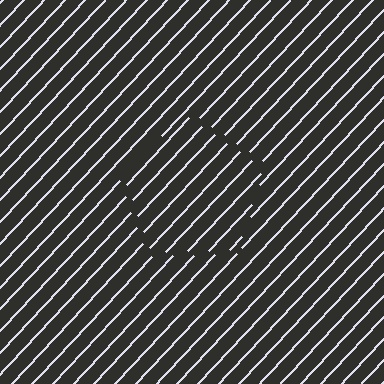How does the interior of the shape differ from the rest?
The interior of the shape contains the same grating, shifted by half a period — the contour is defined by the phase discontinuity where line-ends from the inner and outer gratings abut.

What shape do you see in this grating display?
An illusory pentagon. The interior of the shape contains the same grating, shifted by half a period — the contour is defined by the phase discontinuity where line-ends from the inner and outer gratings abut.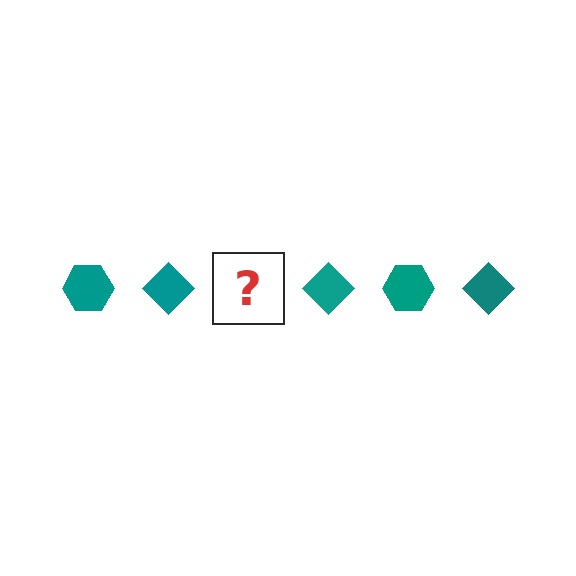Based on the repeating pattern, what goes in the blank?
The blank should be a teal hexagon.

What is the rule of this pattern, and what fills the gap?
The rule is that the pattern cycles through hexagon, diamond shapes in teal. The gap should be filled with a teal hexagon.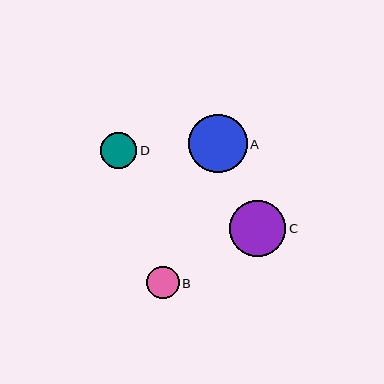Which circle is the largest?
Circle A is the largest with a size of approximately 59 pixels.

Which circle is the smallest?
Circle B is the smallest with a size of approximately 32 pixels.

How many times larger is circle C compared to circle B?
Circle C is approximately 1.7 times the size of circle B.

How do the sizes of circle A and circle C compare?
Circle A and circle C are approximately the same size.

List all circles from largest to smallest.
From largest to smallest: A, C, D, B.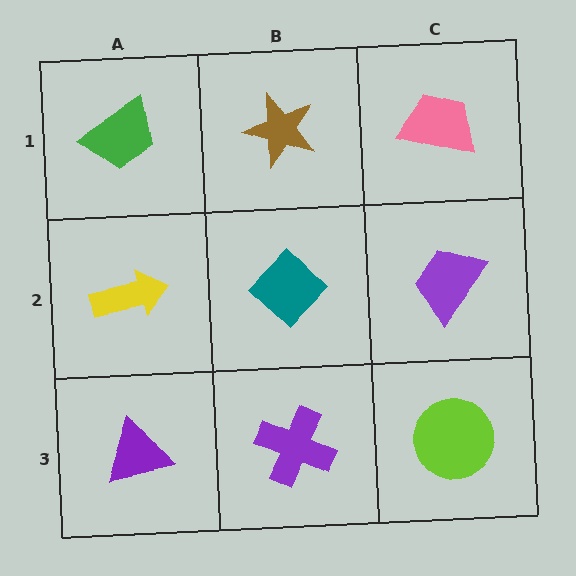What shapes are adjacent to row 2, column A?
A green trapezoid (row 1, column A), a purple triangle (row 3, column A), a teal diamond (row 2, column B).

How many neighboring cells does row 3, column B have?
3.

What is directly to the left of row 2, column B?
A yellow arrow.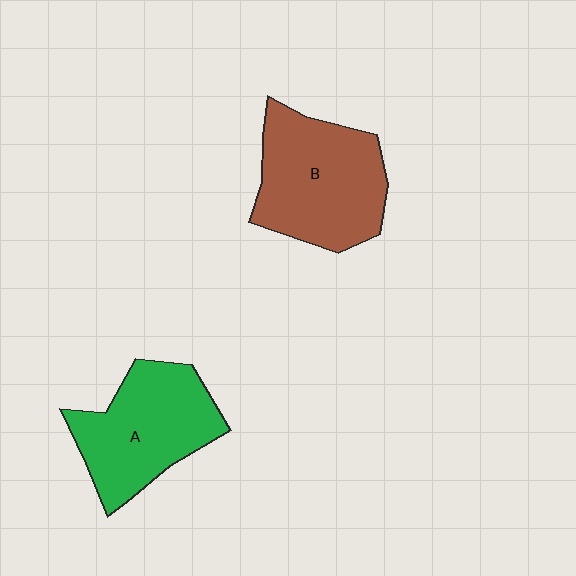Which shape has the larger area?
Shape B (brown).